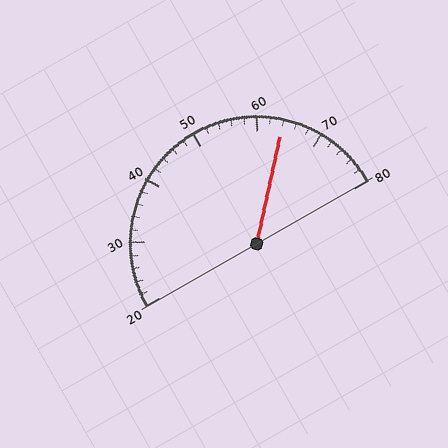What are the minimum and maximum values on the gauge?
The gauge ranges from 20 to 80.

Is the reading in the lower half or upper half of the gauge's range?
The reading is in the upper half of the range (20 to 80).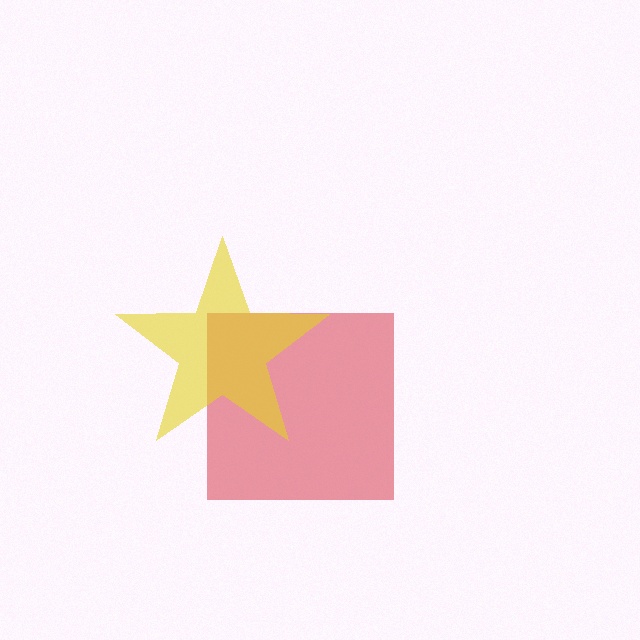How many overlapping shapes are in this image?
There are 2 overlapping shapes in the image.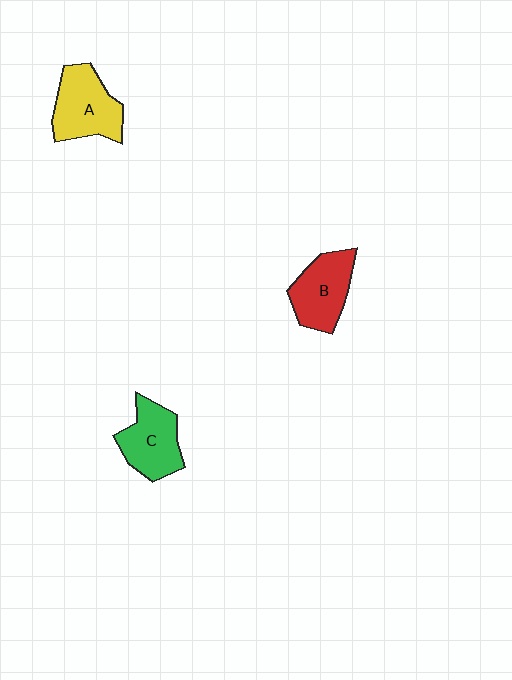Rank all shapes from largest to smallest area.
From largest to smallest: A (yellow), B (red), C (green).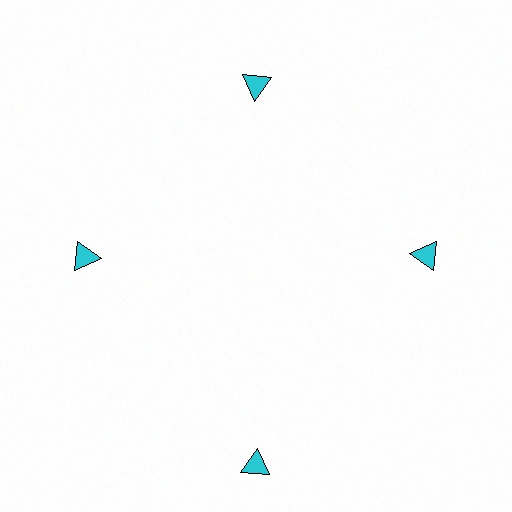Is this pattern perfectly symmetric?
No. The 4 cyan triangles are arranged in a ring, but one element near the 6 o'clock position is pushed outward from the center, breaking the 4-fold rotational symmetry.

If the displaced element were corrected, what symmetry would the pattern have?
It would have 4-fold rotational symmetry — the pattern would map onto itself every 90 degrees.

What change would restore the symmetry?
The symmetry would be restored by moving it inward, back onto the ring so that all 4 triangles sit at equal angles and equal distance from the center.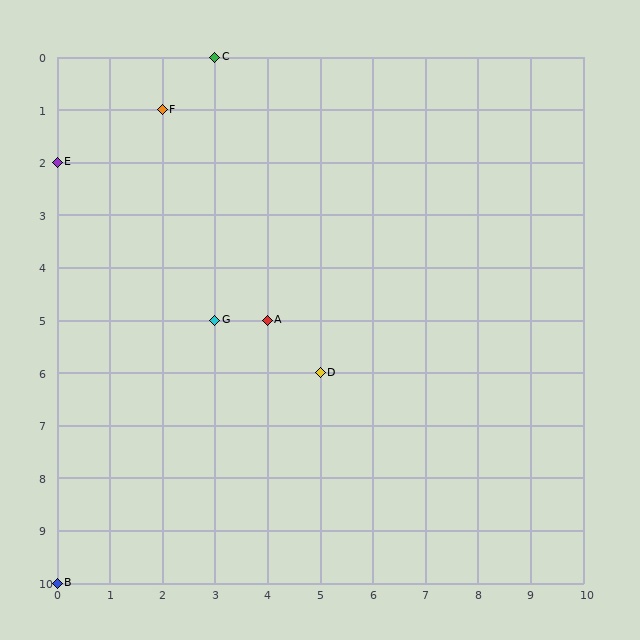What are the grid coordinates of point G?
Point G is at grid coordinates (3, 5).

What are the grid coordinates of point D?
Point D is at grid coordinates (5, 6).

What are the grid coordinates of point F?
Point F is at grid coordinates (2, 1).